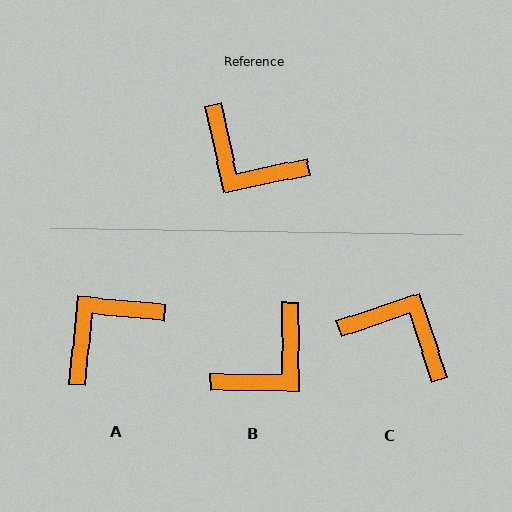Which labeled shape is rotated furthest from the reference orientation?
C, about 174 degrees away.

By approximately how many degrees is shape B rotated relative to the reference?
Approximately 78 degrees counter-clockwise.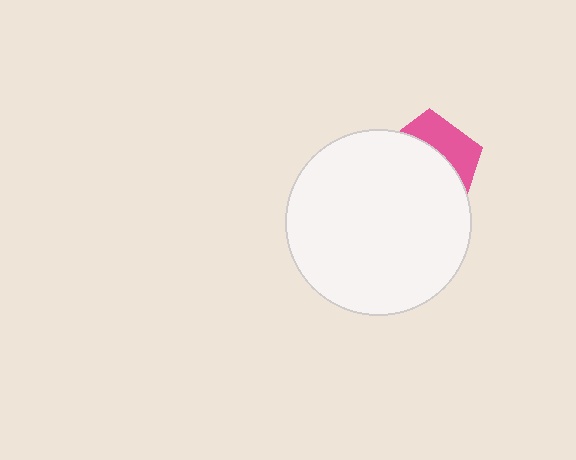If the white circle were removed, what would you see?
You would see the complete pink pentagon.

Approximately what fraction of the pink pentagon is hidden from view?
Roughly 66% of the pink pentagon is hidden behind the white circle.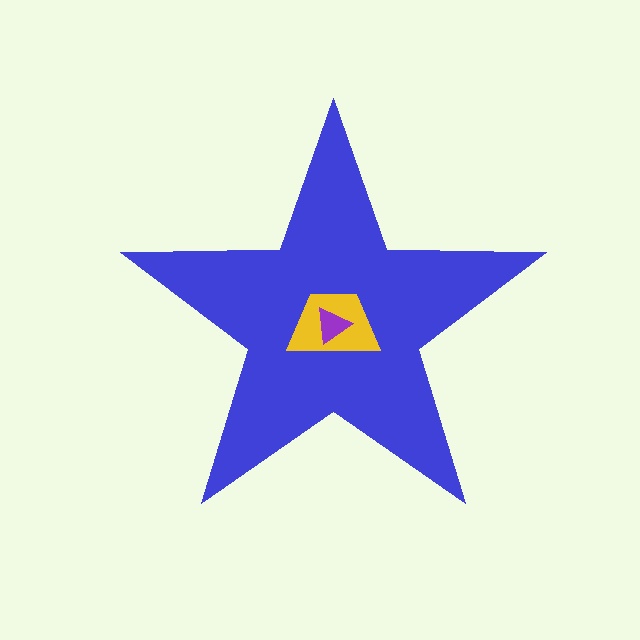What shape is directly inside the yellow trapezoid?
The purple triangle.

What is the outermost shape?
The blue star.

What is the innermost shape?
The purple triangle.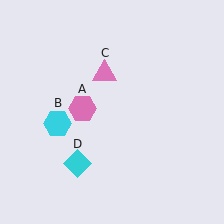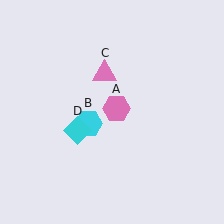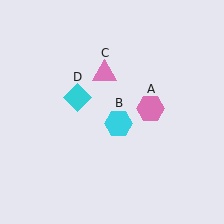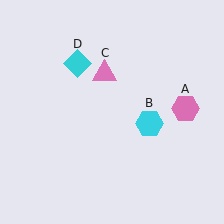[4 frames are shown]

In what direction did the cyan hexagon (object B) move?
The cyan hexagon (object B) moved right.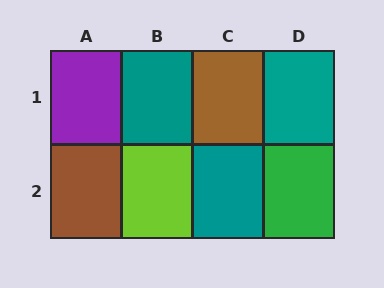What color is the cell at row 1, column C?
Brown.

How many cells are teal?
3 cells are teal.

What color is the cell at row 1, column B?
Teal.